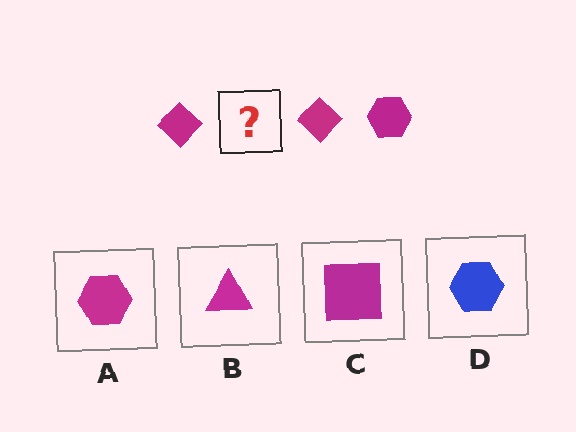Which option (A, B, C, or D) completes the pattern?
A.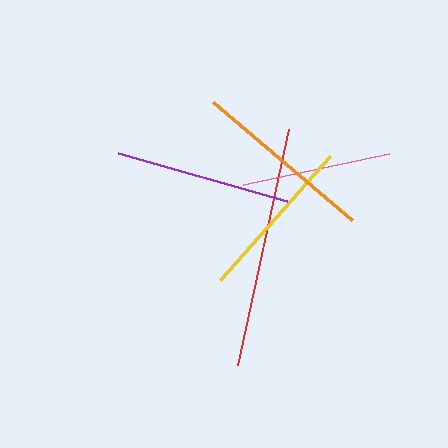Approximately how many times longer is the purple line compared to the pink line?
The purple line is approximately 1.2 times the length of the pink line.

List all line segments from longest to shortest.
From longest to shortest: red, orange, purple, yellow, pink.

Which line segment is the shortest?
The pink line is the shortest at approximately 149 pixels.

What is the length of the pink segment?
The pink segment is approximately 149 pixels long.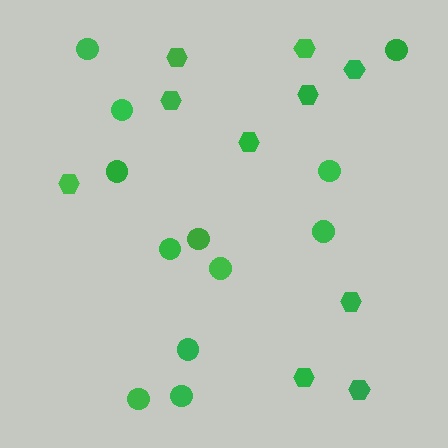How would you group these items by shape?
There are 2 groups: one group of hexagons (10) and one group of circles (12).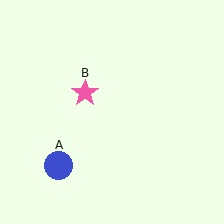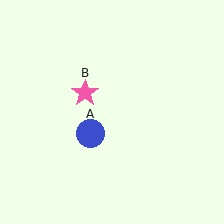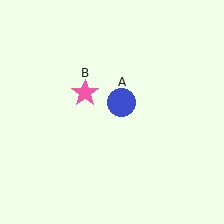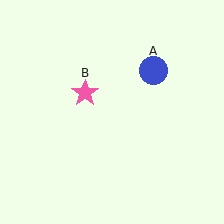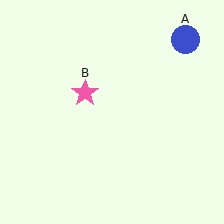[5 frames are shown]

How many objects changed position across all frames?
1 object changed position: blue circle (object A).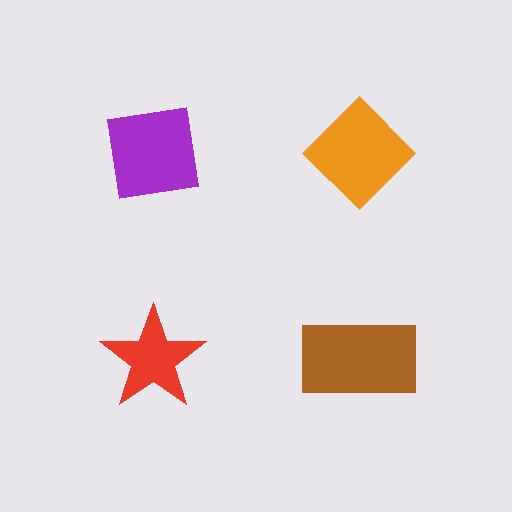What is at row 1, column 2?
An orange diamond.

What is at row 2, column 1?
A red star.